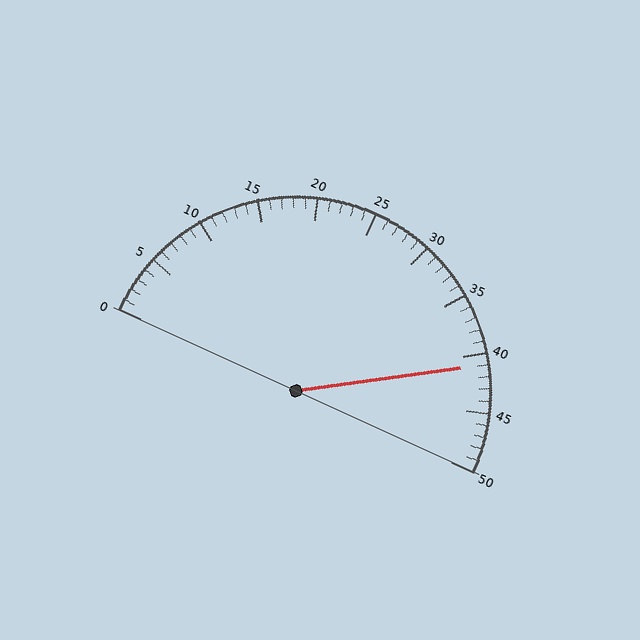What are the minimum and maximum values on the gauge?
The gauge ranges from 0 to 50.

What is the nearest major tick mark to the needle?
The nearest major tick mark is 40.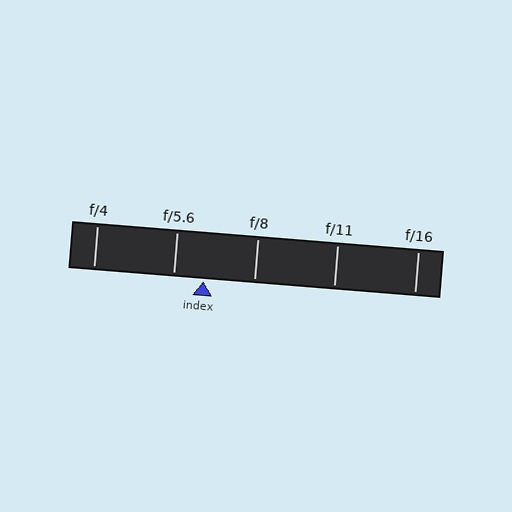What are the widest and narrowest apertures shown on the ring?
The widest aperture shown is f/4 and the narrowest is f/16.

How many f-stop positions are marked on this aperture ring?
There are 5 f-stop positions marked.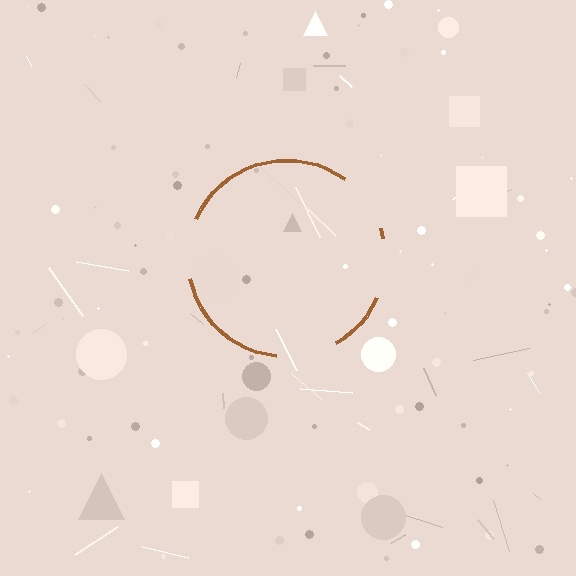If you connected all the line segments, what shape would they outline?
They would outline a circle.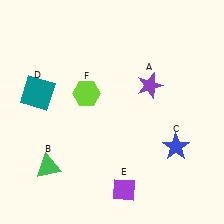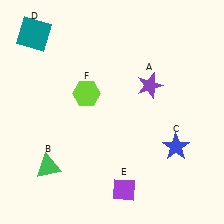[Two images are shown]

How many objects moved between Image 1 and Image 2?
1 object moved between the two images.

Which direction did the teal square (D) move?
The teal square (D) moved up.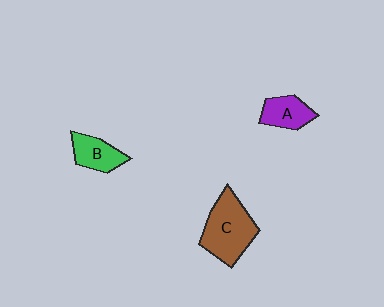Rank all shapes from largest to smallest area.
From largest to smallest: C (brown), B (green), A (purple).